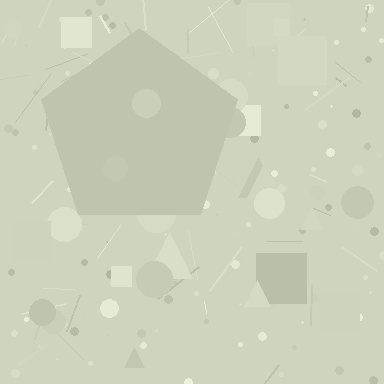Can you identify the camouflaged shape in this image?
The camouflaged shape is a pentagon.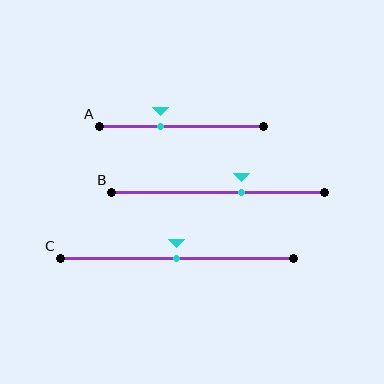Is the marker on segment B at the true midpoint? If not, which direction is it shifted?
No, the marker on segment B is shifted to the right by about 11% of the segment length.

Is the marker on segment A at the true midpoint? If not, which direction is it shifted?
No, the marker on segment A is shifted to the left by about 13% of the segment length.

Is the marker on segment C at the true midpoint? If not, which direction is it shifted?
Yes, the marker on segment C is at the true midpoint.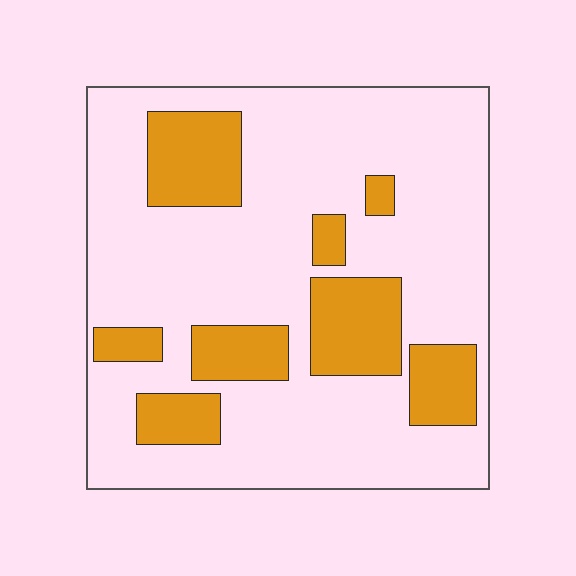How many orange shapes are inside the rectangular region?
8.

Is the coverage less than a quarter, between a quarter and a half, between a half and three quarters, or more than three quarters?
Less than a quarter.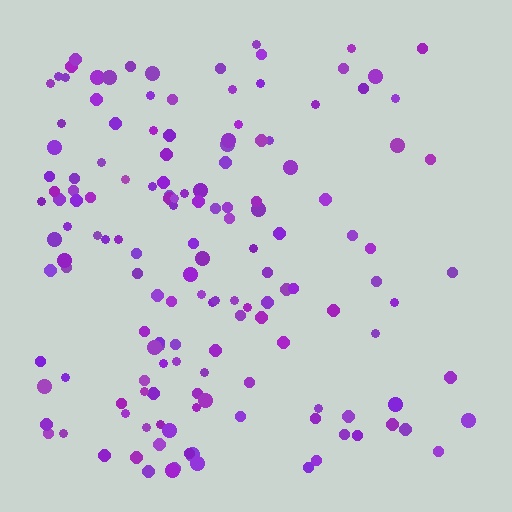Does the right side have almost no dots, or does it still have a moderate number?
Still a moderate number, just noticeably fewer than the left.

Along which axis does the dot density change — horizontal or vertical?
Horizontal.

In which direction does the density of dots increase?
From right to left, with the left side densest.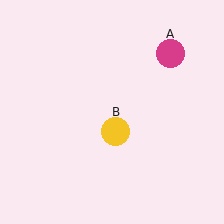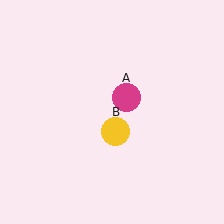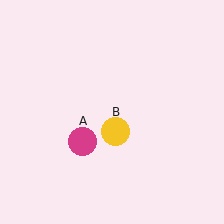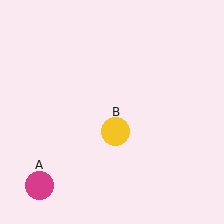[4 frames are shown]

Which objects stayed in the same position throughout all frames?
Yellow circle (object B) remained stationary.